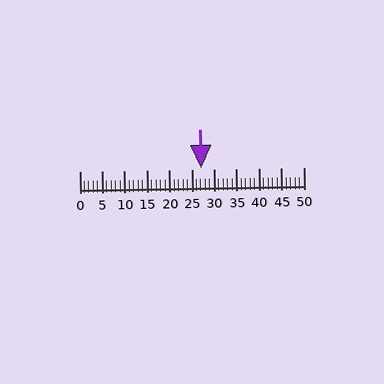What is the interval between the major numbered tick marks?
The major tick marks are spaced 5 units apart.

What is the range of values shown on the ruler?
The ruler shows values from 0 to 50.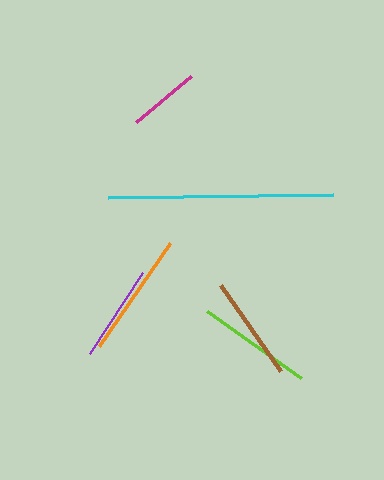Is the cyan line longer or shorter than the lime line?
The cyan line is longer than the lime line.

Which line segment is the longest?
The cyan line is the longest at approximately 225 pixels.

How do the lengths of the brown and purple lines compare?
The brown and purple lines are approximately the same length.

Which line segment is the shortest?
The magenta line is the shortest at approximately 72 pixels.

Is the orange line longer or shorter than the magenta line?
The orange line is longer than the magenta line.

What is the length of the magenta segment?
The magenta segment is approximately 72 pixels long.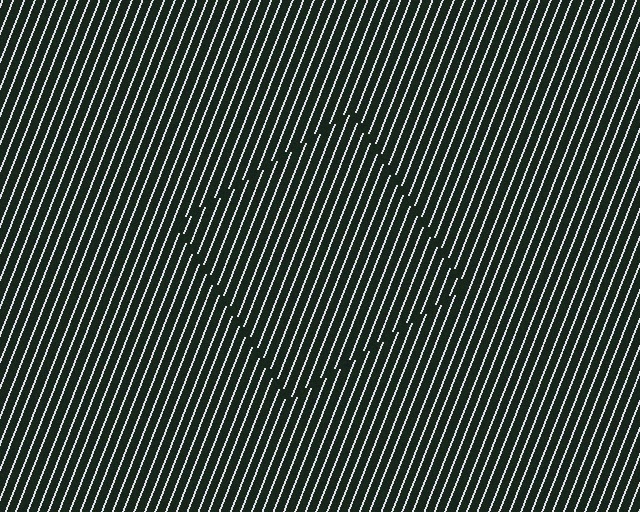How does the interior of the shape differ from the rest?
The interior of the shape contains the same grating, shifted by half a period — the contour is defined by the phase discontinuity where line-ends from the inner and outer gratings abut.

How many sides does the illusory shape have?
4 sides — the line-ends trace a square.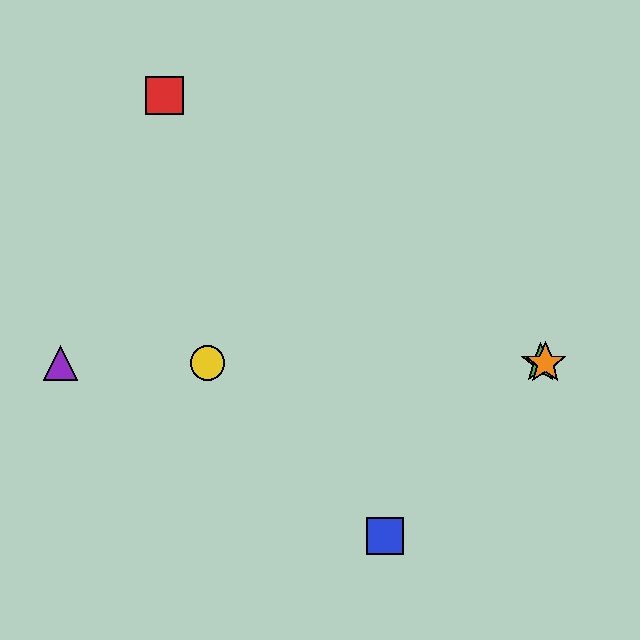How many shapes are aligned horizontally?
4 shapes (the green star, the yellow circle, the purple triangle, the orange star) are aligned horizontally.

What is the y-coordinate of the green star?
The green star is at y≈363.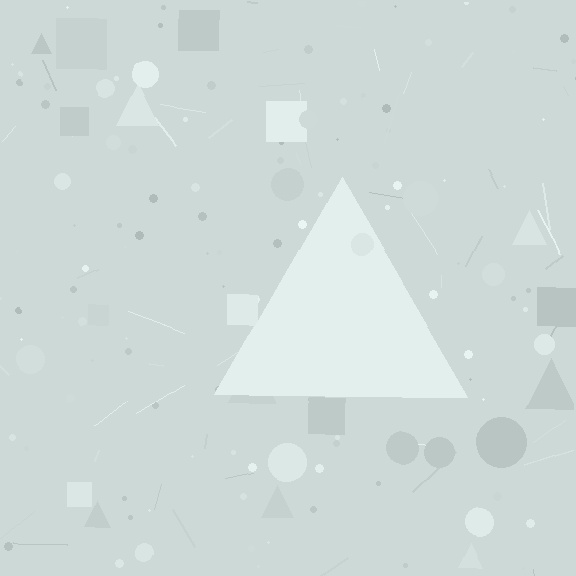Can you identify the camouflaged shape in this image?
The camouflaged shape is a triangle.